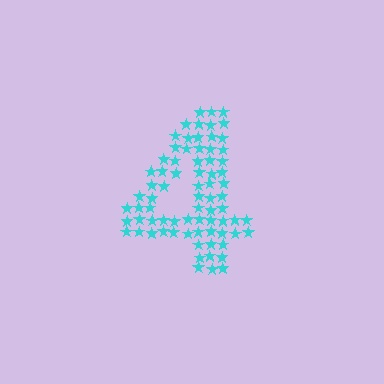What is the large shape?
The large shape is the digit 4.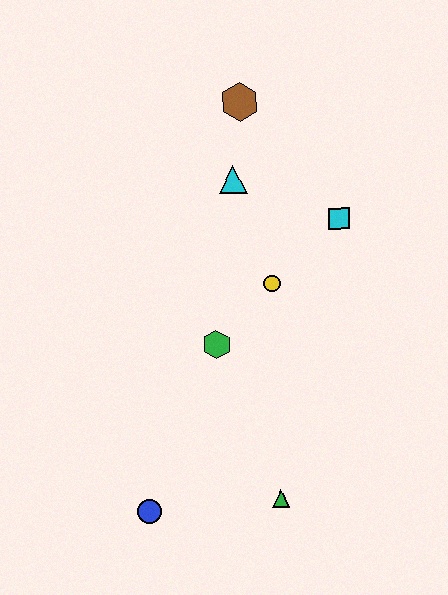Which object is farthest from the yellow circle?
The blue circle is farthest from the yellow circle.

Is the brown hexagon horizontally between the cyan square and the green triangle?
No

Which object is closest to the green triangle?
The blue circle is closest to the green triangle.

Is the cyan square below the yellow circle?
No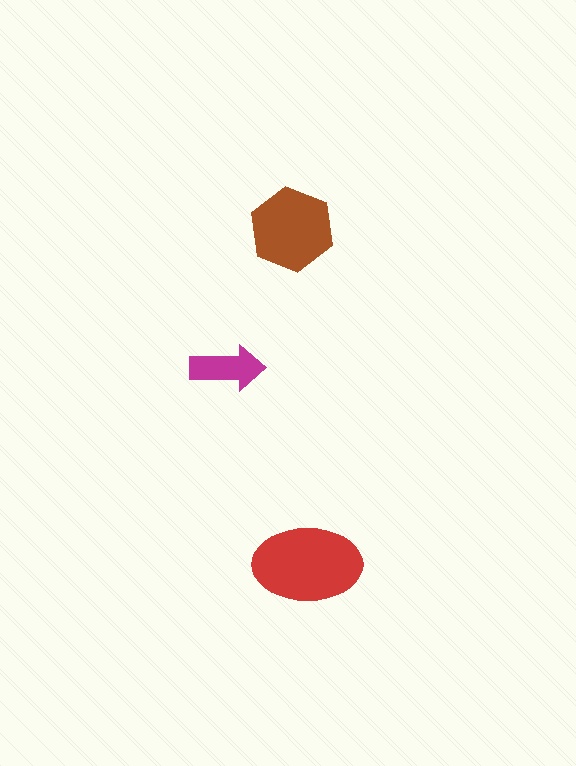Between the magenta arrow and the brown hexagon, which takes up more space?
The brown hexagon.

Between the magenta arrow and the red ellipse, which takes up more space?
The red ellipse.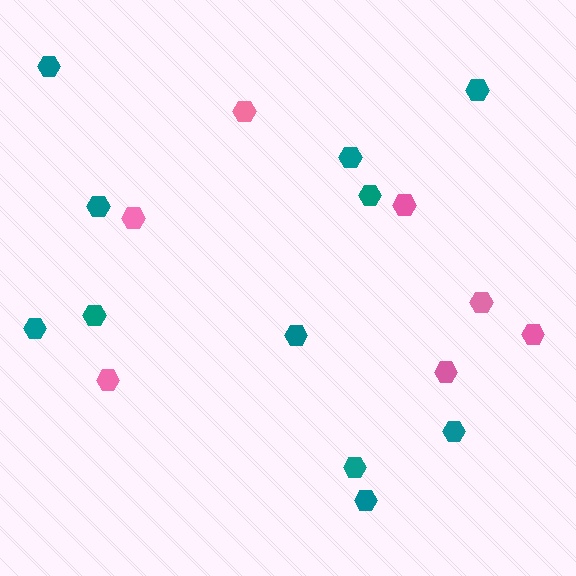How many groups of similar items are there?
There are 2 groups: one group of pink hexagons (7) and one group of teal hexagons (11).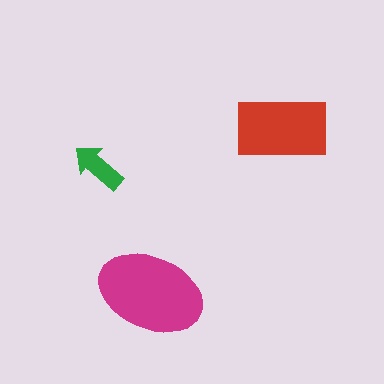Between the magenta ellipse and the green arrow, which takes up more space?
The magenta ellipse.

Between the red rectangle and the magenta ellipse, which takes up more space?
The magenta ellipse.